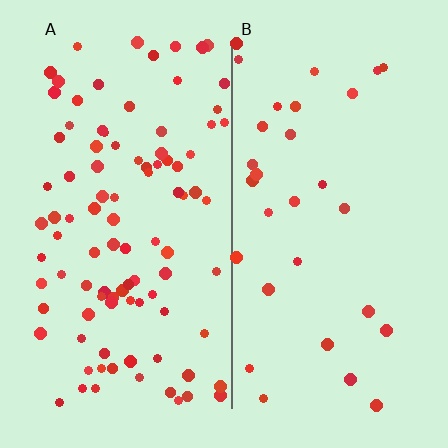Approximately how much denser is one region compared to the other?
Approximately 3.1× — region A over region B.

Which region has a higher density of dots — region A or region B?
A (the left).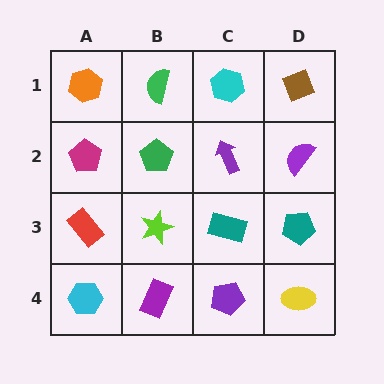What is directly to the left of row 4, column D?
A purple pentagon.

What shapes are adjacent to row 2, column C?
A cyan hexagon (row 1, column C), a teal rectangle (row 3, column C), a green pentagon (row 2, column B), a purple semicircle (row 2, column D).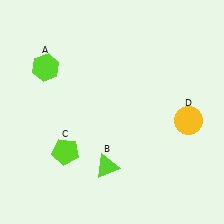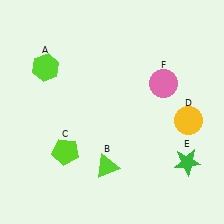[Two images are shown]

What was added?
A green star (E), a pink circle (F) were added in Image 2.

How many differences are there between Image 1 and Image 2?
There are 2 differences between the two images.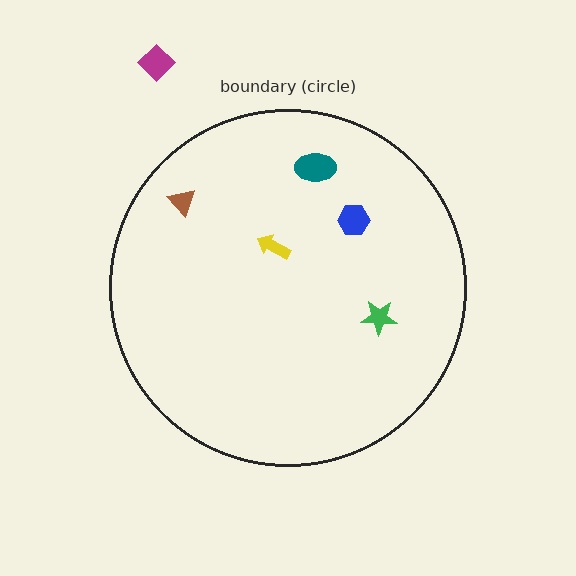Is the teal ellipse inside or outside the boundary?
Inside.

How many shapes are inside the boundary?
5 inside, 1 outside.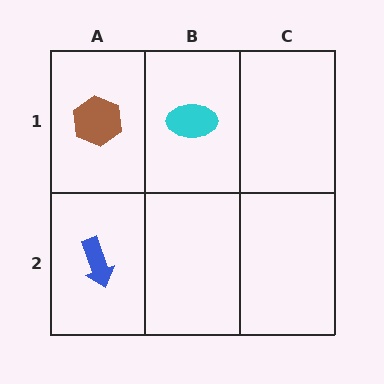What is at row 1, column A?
A brown hexagon.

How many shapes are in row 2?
1 shape.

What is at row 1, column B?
A cyan ellipse.